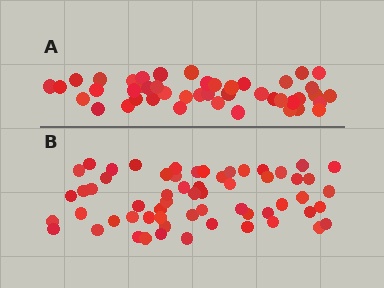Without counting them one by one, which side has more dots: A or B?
Region B (the bottom region) has more dots.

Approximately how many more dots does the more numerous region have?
Region B has approximately 15 more dots than region A.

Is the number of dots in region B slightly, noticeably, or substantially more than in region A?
Region B has noticeably more, but not dramatically so. The ratio is roughly 1.3 to 1.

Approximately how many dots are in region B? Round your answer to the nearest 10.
About 60 dots.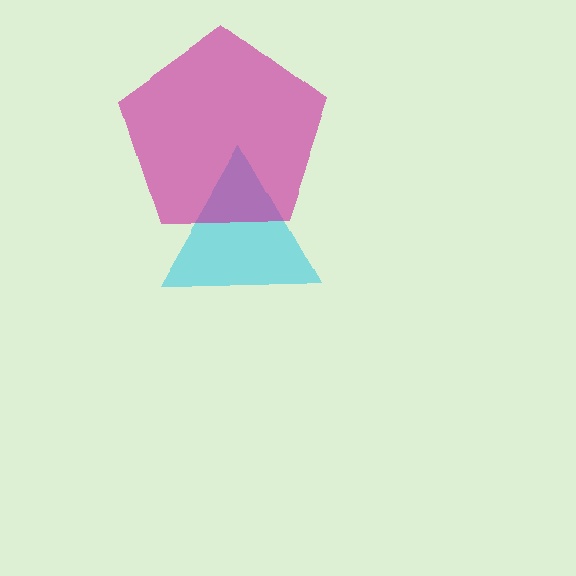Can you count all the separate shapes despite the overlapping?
Yes, there are 2 separate shapes.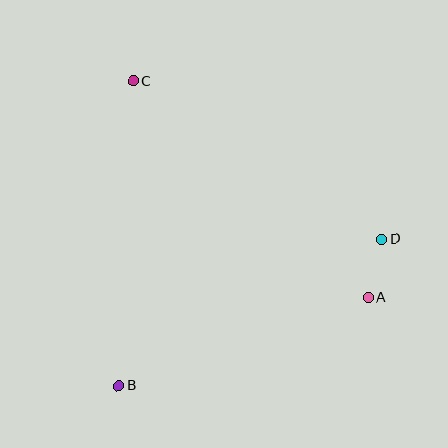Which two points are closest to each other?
Points A and D are closest to each other.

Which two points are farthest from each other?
Points A and C are farthest from each other.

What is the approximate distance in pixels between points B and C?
The distance between B and C is approximately 305 pixels.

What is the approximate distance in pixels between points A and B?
The distance between A and B is approximately 264 pixels.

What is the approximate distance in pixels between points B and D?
The distance between B and D is approximately 301 pixels.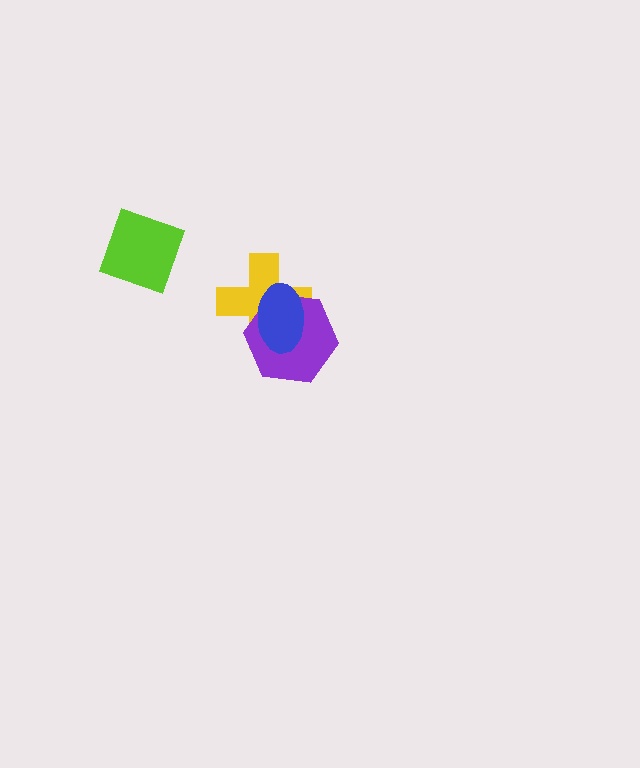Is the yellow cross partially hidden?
Yes, it is partially covered by another shape.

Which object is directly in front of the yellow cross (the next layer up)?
The purple hexagon is directly in front of the yellow cross.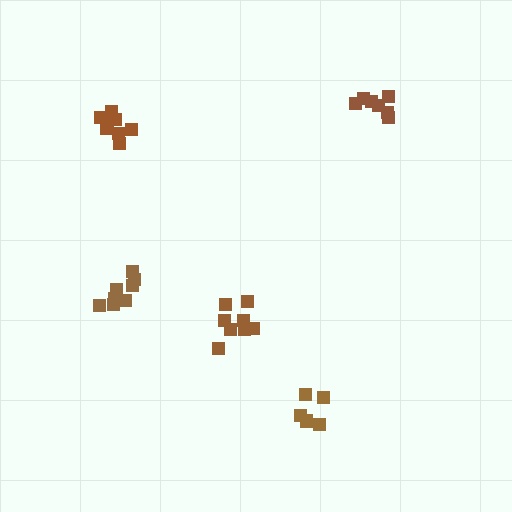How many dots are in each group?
Group 1: 9 dots, Group 2: 8 dots, Group 3: 6 dots, Group 4: 7 dots, Group 5: 8 dots (38 total).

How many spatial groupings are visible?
There are 5 spatial groupings.